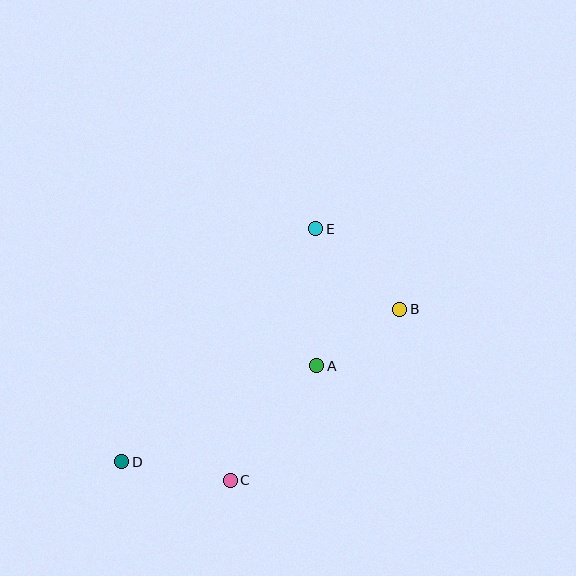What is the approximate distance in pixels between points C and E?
The distance between C and E is approximately 266 pixels.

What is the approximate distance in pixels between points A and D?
The distance between A and D is approximately 217 pixels.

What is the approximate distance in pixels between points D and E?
The distance between D and E is approximately 303 pixels.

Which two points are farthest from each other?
Points B and D are farthest from each other.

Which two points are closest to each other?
Points A and B are closest to each other.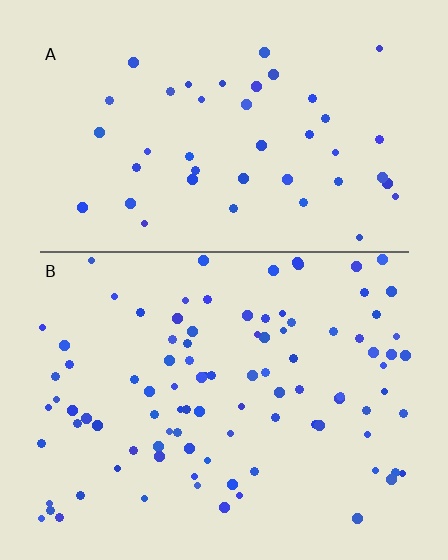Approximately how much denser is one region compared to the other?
Approximately 2.2× — region B over region A.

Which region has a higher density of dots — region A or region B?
B (the bottom).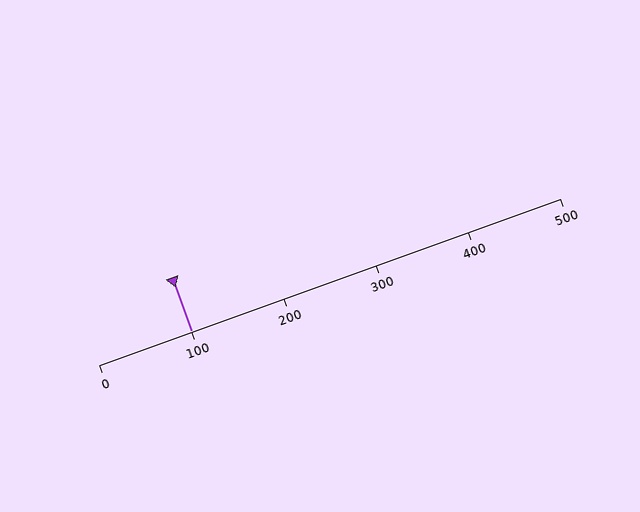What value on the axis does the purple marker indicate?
The marker indicates approximately 100.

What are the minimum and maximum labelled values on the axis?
The axis runs from 0 to 500.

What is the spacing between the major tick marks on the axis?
The major ticks are spaced 100 apart.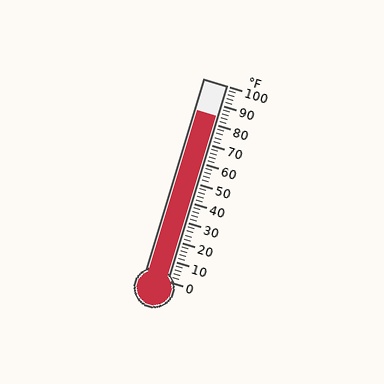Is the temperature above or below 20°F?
The temperature is above 20°F.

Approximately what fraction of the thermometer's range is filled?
The thermometer is filled to approximately 85% of its range.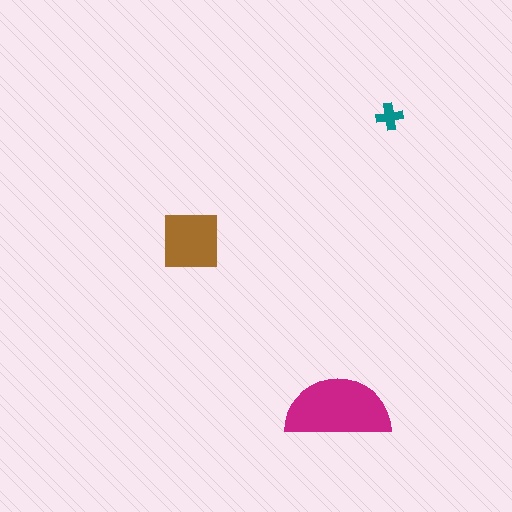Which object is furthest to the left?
The brown square is leftmost.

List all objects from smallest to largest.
The teal cross, the brown square, the magenta semicircle.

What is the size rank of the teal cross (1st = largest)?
3rd.